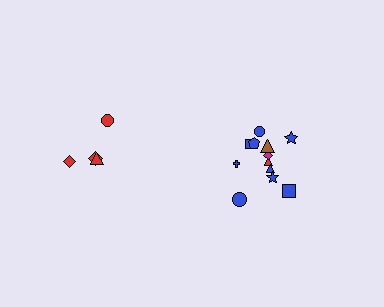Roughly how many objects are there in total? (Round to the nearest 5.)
Roughly 15 objects in total.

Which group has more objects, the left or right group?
The right group.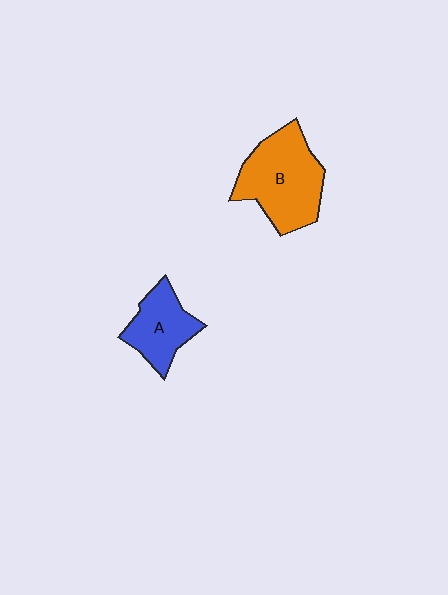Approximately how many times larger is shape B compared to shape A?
Approximately 1.6 times.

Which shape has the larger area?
Shape B (orange).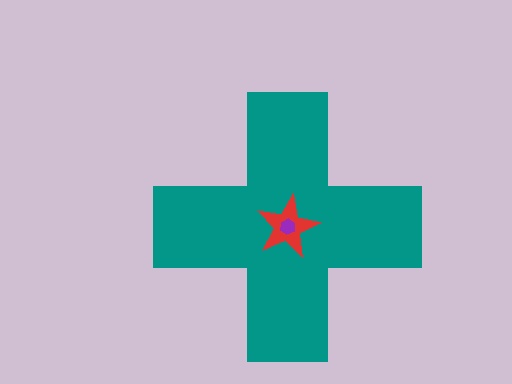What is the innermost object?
The purple hexagon.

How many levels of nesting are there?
3.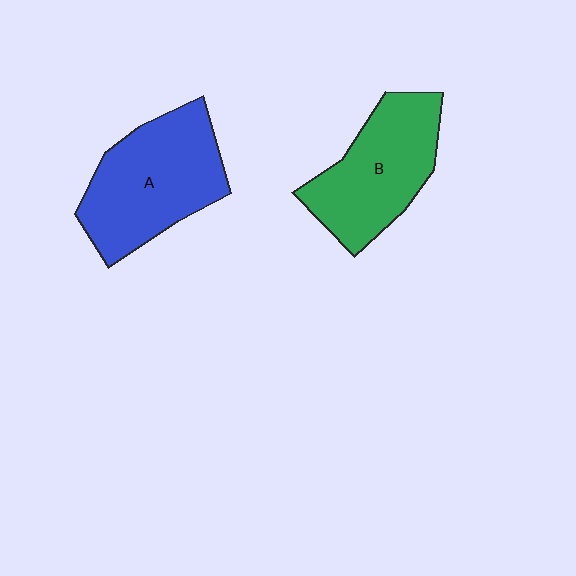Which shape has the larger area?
Shape A (blue).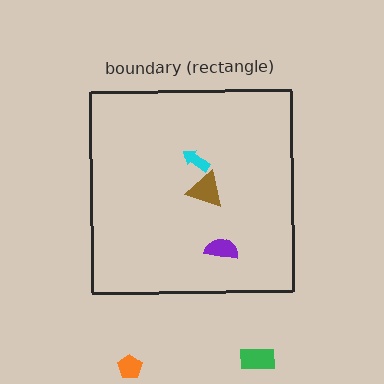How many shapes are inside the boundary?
3 inside, 2 outside.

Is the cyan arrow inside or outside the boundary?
Inside.